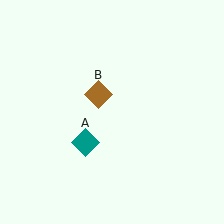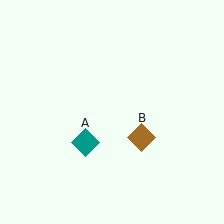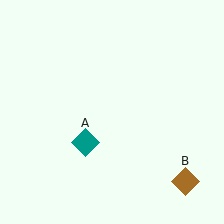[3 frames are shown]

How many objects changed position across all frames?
1 object changed position: brown diamond (object B).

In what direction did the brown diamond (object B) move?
The brown diamond (object B) moved down and to the right.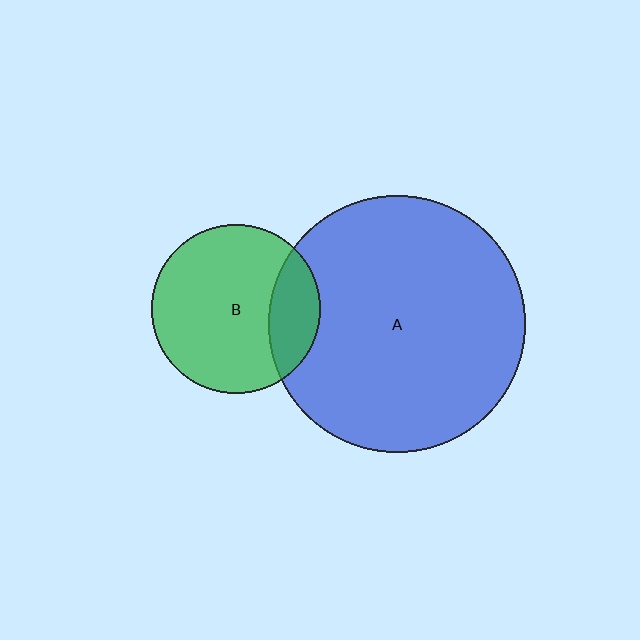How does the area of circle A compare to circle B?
Approximately 2.3 times.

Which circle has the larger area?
Circle A (blue).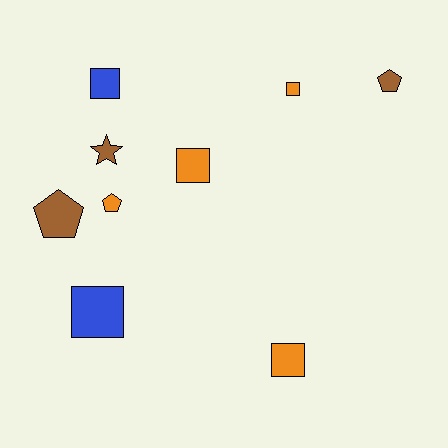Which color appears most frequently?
Orange, with 4 objects.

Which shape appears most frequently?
Square, with 5 objects.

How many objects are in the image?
There are 9 objects.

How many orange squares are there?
There are 3 orange squares.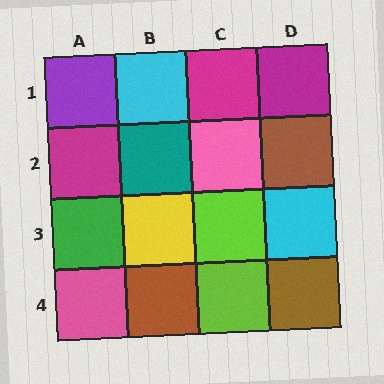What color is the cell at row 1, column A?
Purple.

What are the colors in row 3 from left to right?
Green, yellow, lime, cyan.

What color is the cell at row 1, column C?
Magenta.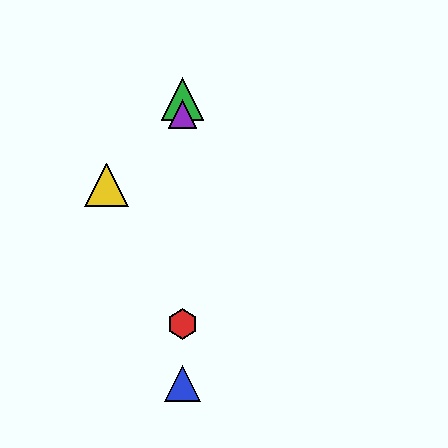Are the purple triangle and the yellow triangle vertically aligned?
No, the purple triangle is at x≈182 and the yellow triangle is at x≈107.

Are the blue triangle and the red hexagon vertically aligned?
Yes, both are at x≈182.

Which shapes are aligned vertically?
The red hexagon, the blue triangle, the green triangle, the purple triangle are aligned vertically.